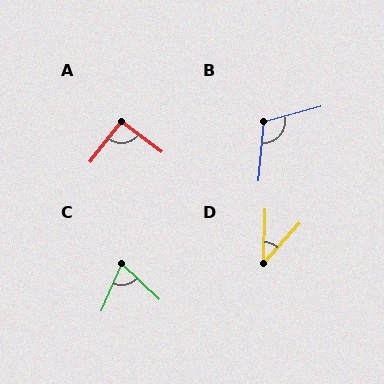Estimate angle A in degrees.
Approximately 90 degrees.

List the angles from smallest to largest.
D (41°), C (70°), A (90°), B (111°).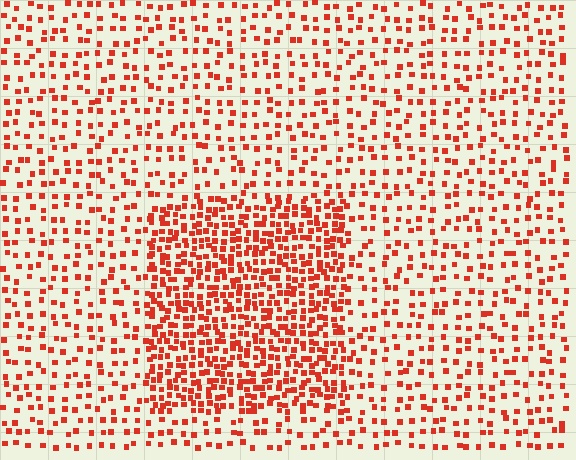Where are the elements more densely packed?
The elements are more densely packed inside the rectangle boundary.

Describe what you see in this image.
The image contains small red elements arranged at two different densities. A rectangle-shaped region is visible where the elements are more densely packed than the surrounding area.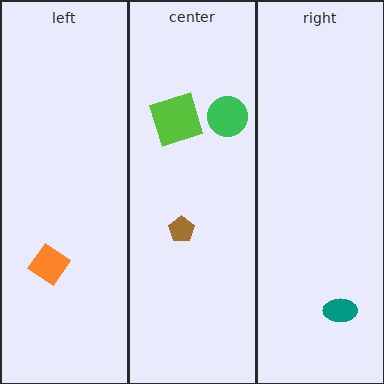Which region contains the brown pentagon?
The center region.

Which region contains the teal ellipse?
The right region.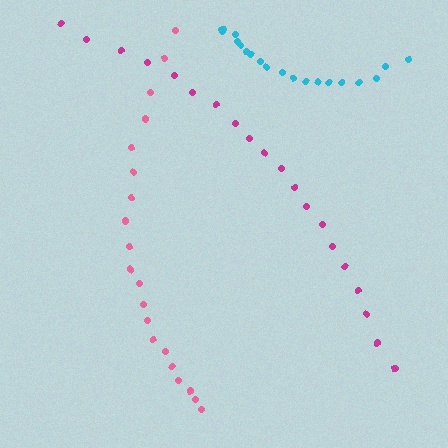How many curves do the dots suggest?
There are 3 distinct paths.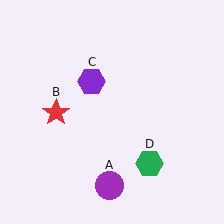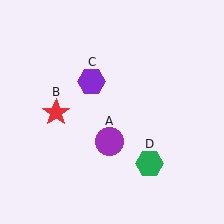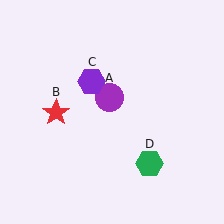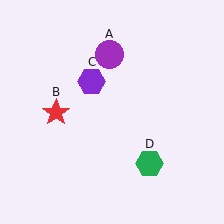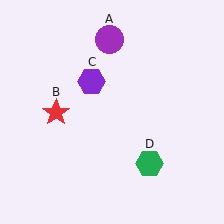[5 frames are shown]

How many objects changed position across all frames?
1 object changed position: purple circle (object A).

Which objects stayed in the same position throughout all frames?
Red star (object B) and purple hexagon (object C) and green hexagon (object D) remained stationary.